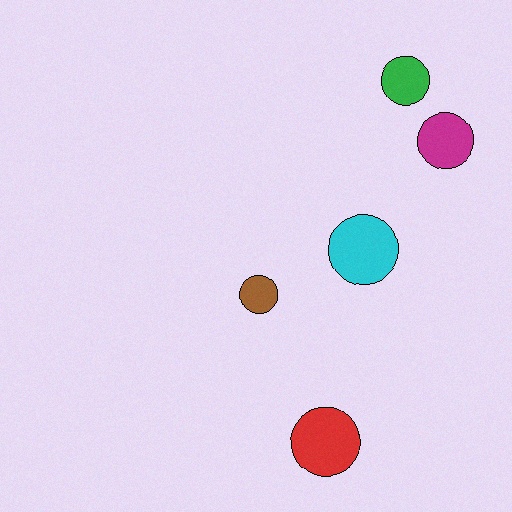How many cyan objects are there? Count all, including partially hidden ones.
There is 1 cyan object.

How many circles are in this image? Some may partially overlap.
There are 5 circles.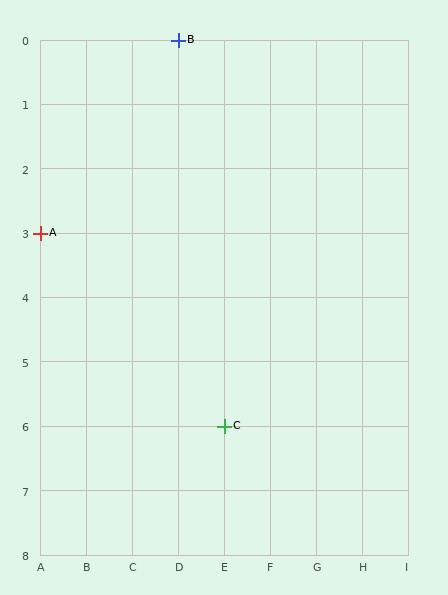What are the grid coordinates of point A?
Point A is at grid coordinates (A, 3).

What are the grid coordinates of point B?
Point B is at grid coordinates (D, 0).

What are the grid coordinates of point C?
Point C is at grid coordinates (E, 6).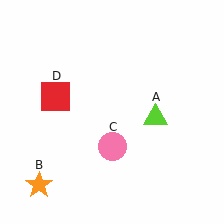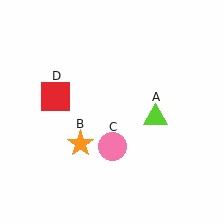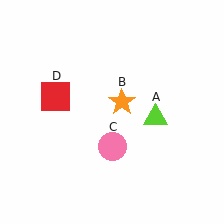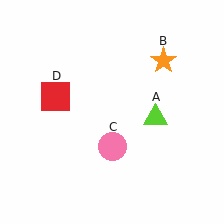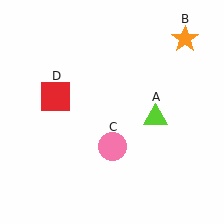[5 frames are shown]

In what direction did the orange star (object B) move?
The orange star (object B) moved up and to the right.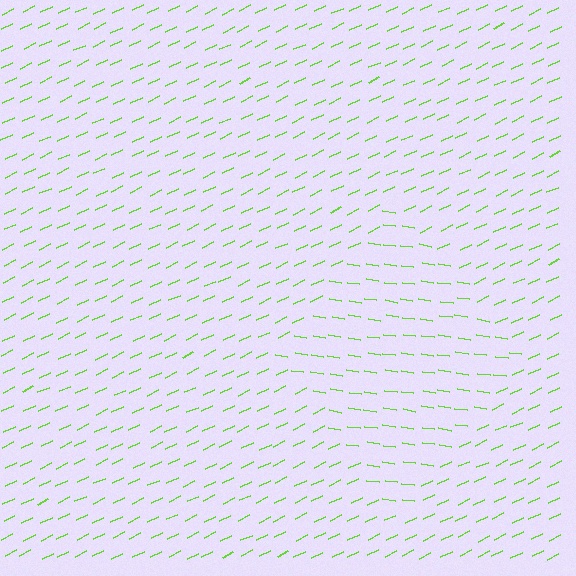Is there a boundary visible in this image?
Yes, there is a texture boundary formed by a change in line orientation.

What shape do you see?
I see a diamond.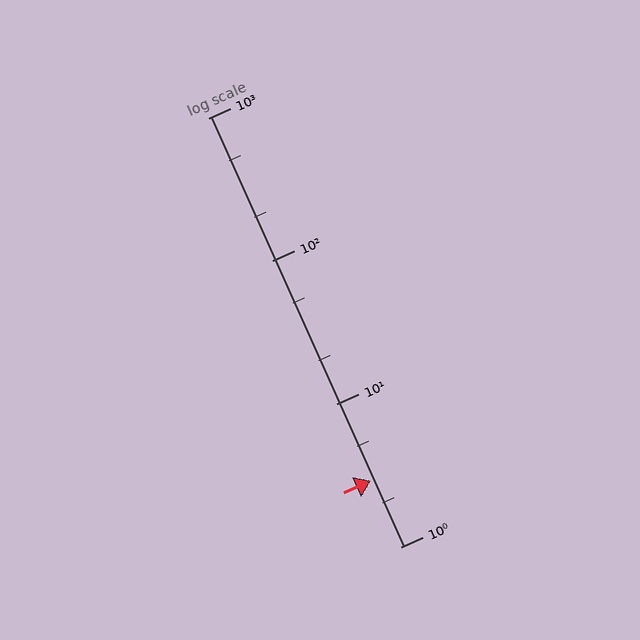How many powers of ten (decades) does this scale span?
The scale spans 3 decades, from 1 to 1000.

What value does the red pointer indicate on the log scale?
The pointer indicates approximately 2.9.